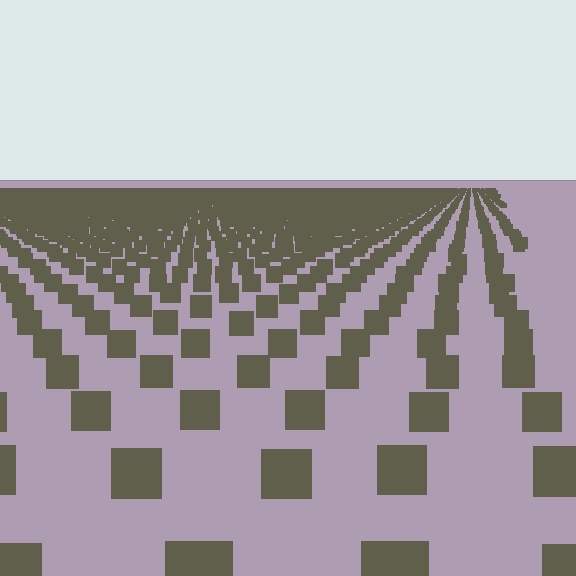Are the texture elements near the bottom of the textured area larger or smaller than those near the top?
Larger. Near the bottom, elements are closer to the viewer and appear at a bigger on-screen size.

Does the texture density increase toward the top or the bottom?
Density increases toward the top.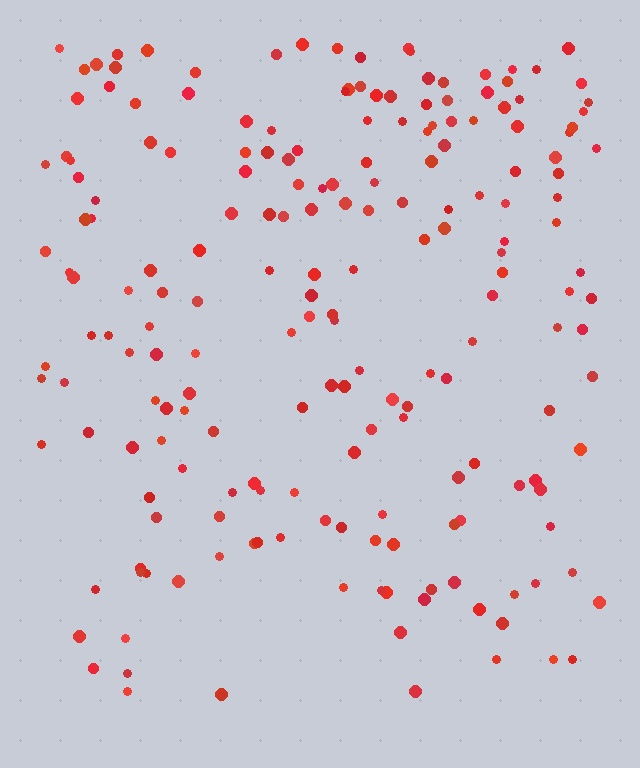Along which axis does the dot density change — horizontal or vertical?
Vertical.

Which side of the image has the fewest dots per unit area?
The bottom.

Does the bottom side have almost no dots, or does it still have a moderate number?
Still a moderate number, just noticeably fewer than the top.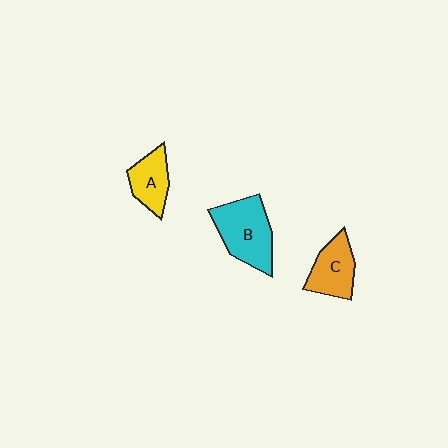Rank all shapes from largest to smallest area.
From largest to smallest: B (cyan), C (orange), A (yellow).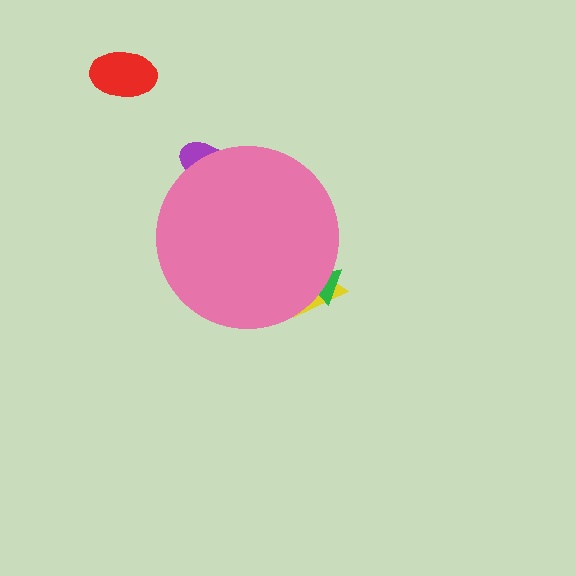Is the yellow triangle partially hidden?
Yes, the yellow triangle is partially hidden behind the pink circle.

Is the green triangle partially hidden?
Yes, the green triangle is partially hidden behind the pink circle.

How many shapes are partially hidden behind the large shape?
3 shapes are partially hidden.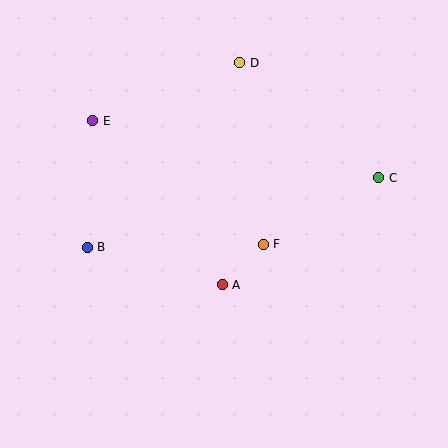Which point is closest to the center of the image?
Point F at (263, 244) is closest to the center.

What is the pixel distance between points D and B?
The distance between D and B is 239 pixels.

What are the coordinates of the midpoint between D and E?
The midpoint between D and E is at (166, 92).